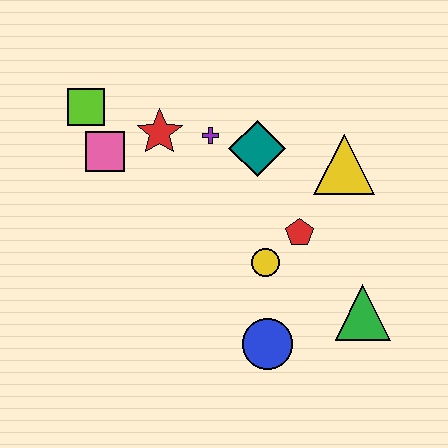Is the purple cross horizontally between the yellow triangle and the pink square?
Yes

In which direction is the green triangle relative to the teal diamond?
The green triangle is below the teal diamond.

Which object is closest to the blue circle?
The yellow circle is closest to the blue circle.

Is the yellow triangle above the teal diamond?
No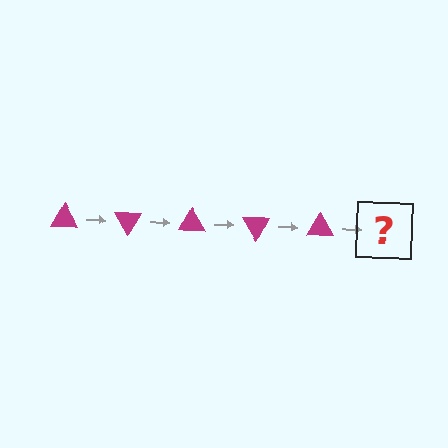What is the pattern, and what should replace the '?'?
The pattern is that the triangle rotates 60 degrees each step. The '?' should be a magenta triangle rotated 300 degrees.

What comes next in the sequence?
The next element should be a magenta triangle rotated 300 degrees.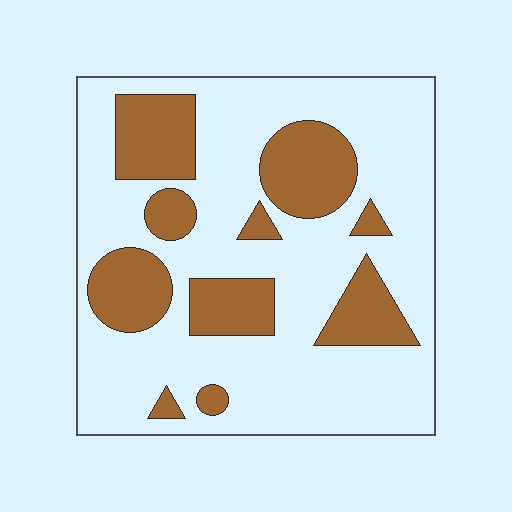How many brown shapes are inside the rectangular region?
10.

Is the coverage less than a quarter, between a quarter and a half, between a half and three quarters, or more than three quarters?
Between a quarter and a half.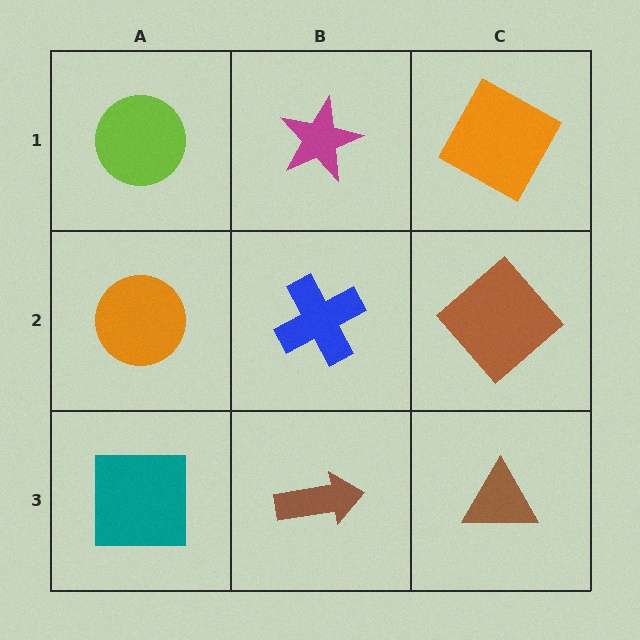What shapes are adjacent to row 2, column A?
A lime circle (row 1, column A), a teal square (row 3, column A), a blue cross (row 2, column B).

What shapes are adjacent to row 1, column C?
A brown diamond (row 2, column C), a magenta star (row 1, column B).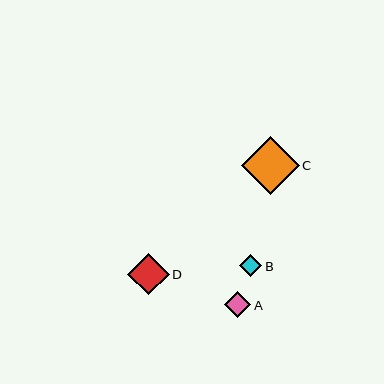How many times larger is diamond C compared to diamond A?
Diamond C is approximately 2.2 times the size of diamond A.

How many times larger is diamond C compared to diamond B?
Diamond C is approximately 2.6 times the size of diamond B.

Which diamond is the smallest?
Diamond B is the smallest with a size of approximately 22 pixels.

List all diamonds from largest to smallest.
From largest to smallest: C, D, A, B.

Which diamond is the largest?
Diamond C is the largest with a size of approximately 58 pixels.